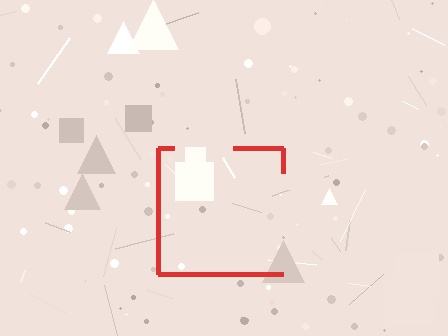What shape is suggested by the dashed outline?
The dashed outline suggests a square.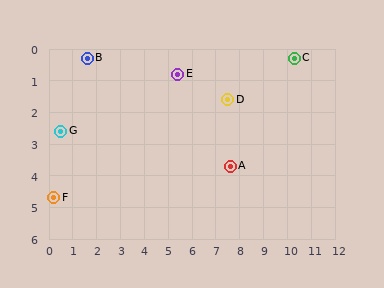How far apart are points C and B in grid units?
Points C and B are about 8.7 grid units apart.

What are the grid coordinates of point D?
Point D is at approximately (7.5, 1.6).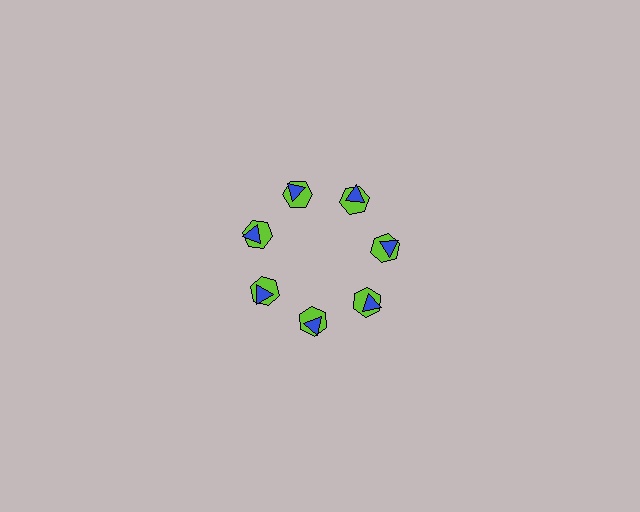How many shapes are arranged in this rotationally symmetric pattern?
There are 14 shapes, arranged in 7 groups of 2.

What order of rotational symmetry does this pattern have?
This pattern has 7-fold rotational symmetry.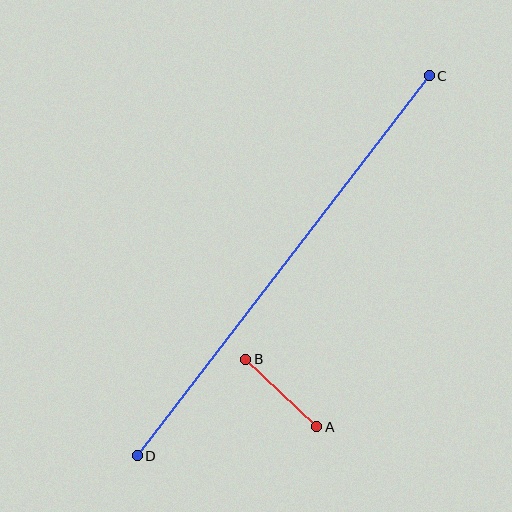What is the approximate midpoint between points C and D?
The midpoint is at approximately (283, 266) pixels.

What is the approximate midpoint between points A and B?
The midpoint is at approximately (281, 393) pixels.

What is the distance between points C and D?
The distance is approximately 479 pixels.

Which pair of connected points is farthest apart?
Points C and D are farthest apart.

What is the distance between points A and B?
The distance is approximately 98 pixels.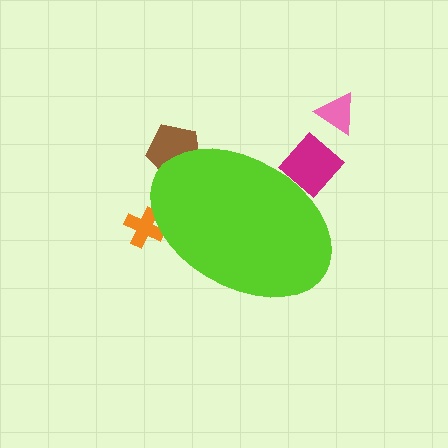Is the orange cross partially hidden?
Yes, the orange cross is partially hidden behind the lime ellipse.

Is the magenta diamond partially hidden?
Yes, the magenta diamond is partially hidden behind the lime ellipse.